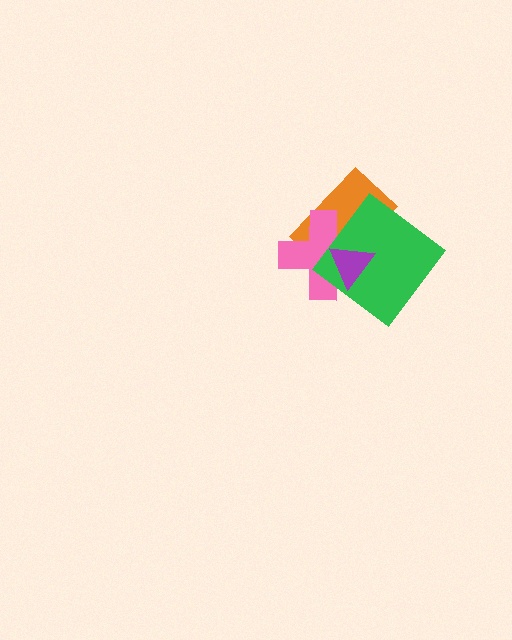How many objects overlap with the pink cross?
3 objects overlap with the pink cross.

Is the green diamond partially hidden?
Yes, it is partially covered by another shape.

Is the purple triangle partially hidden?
No, no other shape covers it.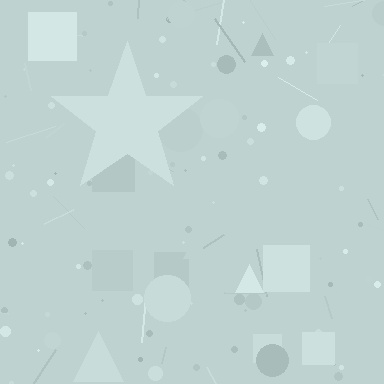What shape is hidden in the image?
A star is hidden in the image.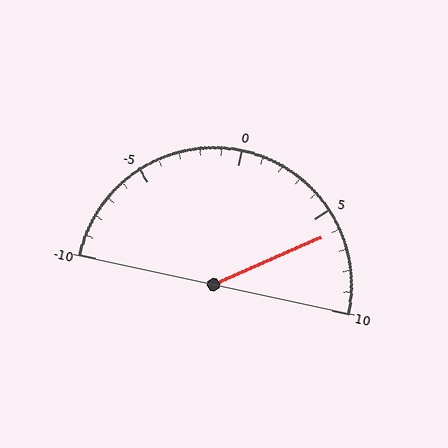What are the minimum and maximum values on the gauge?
The gauge ranges from -10 to 10.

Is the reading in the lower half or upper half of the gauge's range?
The reading is in the upper half of the range (-10 to 10).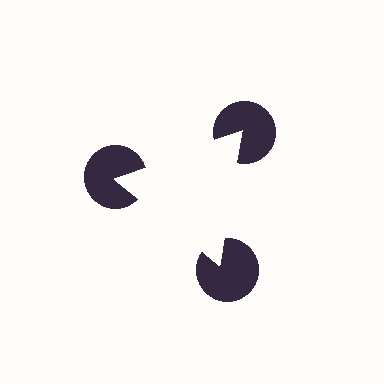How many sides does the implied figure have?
3 sides.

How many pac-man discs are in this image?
There are 3 — one at each vertex of the illusory triangle.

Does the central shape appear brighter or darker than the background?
It typically appears slightly brighter than the background, even though no actual brightness change is drawn.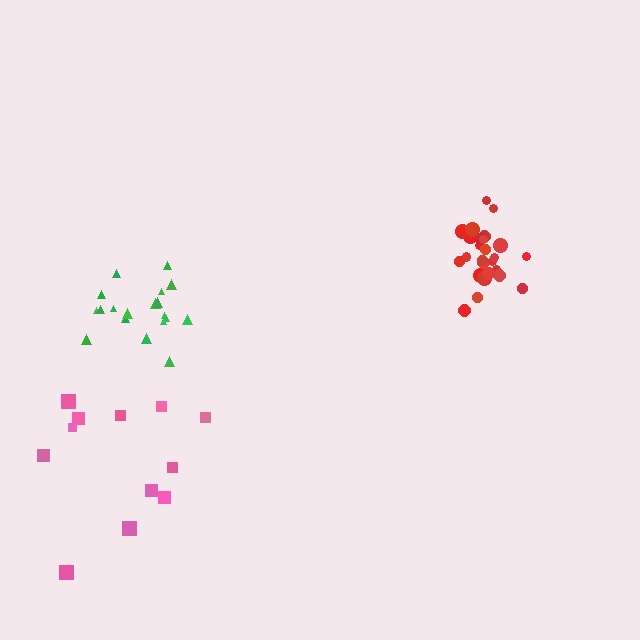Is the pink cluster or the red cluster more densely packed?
Red.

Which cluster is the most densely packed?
Red.